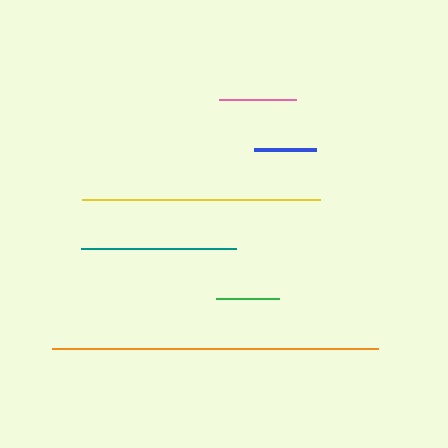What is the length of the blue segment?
The blue segment is approximately 62 pixels long.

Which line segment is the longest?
The orange line is the longest at approximately 326 pixels.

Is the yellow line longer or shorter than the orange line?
The orange line is longer than the yellow line.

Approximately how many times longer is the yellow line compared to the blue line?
The yellow line is approximately 3.8 times the length of the blue line.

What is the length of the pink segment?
The pink segment is approximately 77 pixels long.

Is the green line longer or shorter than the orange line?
The orange line is longer than the green line.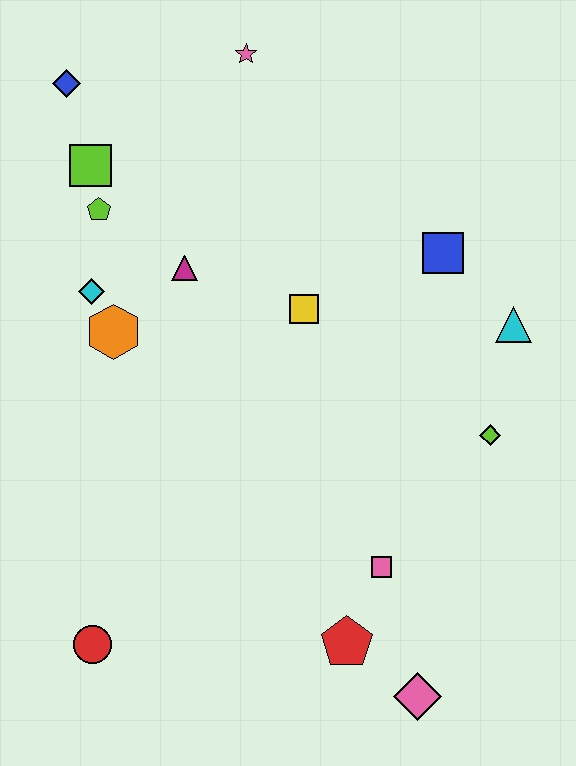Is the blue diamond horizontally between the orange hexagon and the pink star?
No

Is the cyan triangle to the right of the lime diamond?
Yes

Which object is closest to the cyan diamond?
The orange hexagon is closest to the cyan diamond.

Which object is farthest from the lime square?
The pink diamond is farthest from the lime square.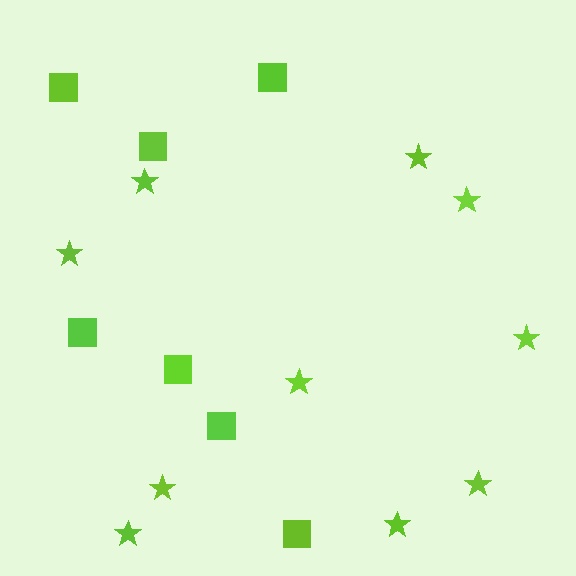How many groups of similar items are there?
There are 2 groups: one group of stars (10) and one group of squares (7).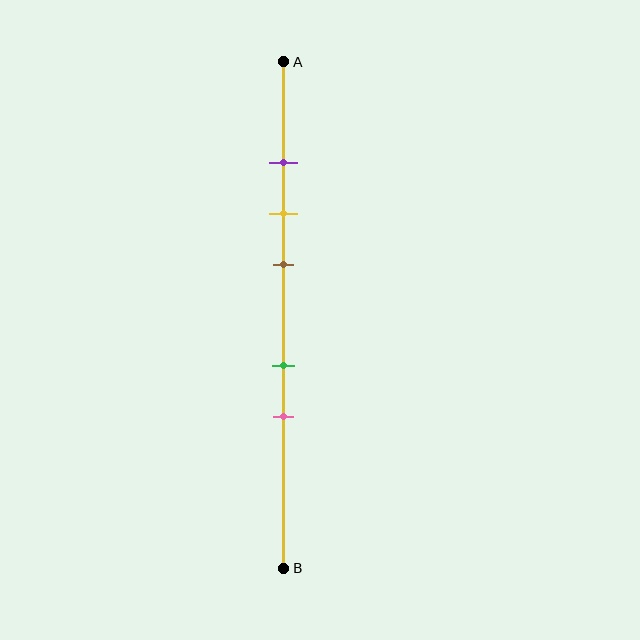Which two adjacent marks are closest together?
The purple and yellow marks are the closest adjacent pair.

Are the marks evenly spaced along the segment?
No, the marks are not evenly spaced.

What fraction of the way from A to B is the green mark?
The green mark is approximately 60% (0.6) of the way from A to B.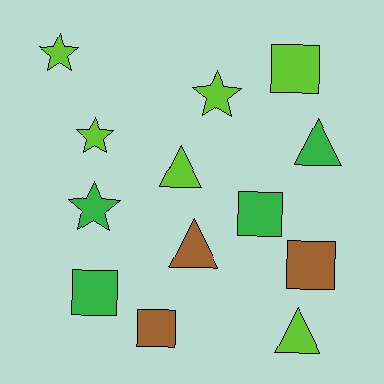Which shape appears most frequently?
Square, with 5 objects.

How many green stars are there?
There is 1 green star.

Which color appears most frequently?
Lime, with 6 objects.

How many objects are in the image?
There are 13 objects.